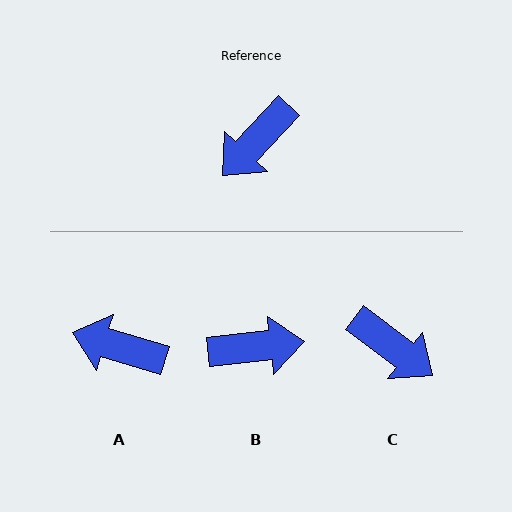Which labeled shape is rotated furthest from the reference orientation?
B, about 140 degrees away.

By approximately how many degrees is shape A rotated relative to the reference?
Approximately 63 degrees clockwise.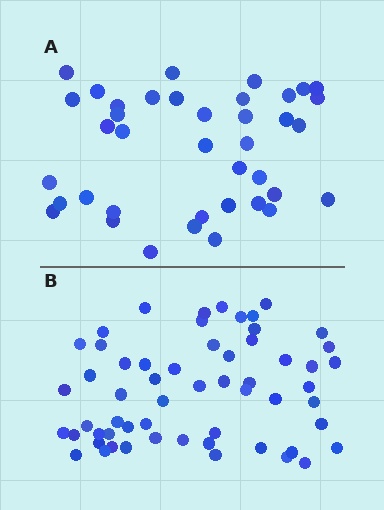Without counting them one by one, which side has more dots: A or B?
Region B (the bottom region) has more dots.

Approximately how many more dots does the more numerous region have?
Region B has approximately 20 more dots than region A.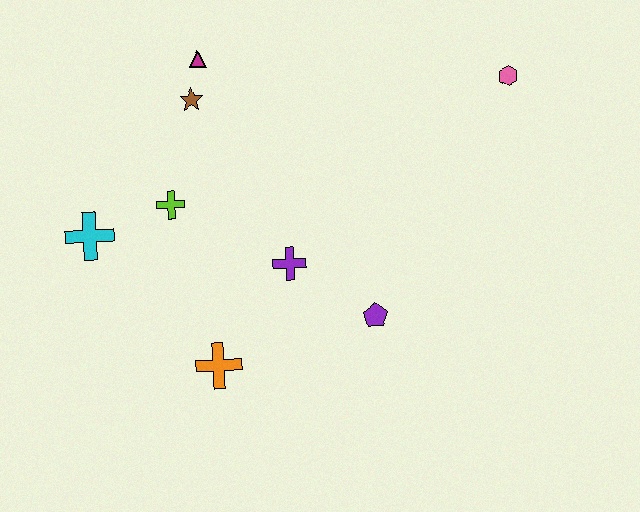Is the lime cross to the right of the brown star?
No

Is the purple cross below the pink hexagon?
Yes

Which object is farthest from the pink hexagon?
The cyan cross is farthest from the pink hexagon.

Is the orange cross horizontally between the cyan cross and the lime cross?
No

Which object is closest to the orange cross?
The purple cross is closest to the orange cross.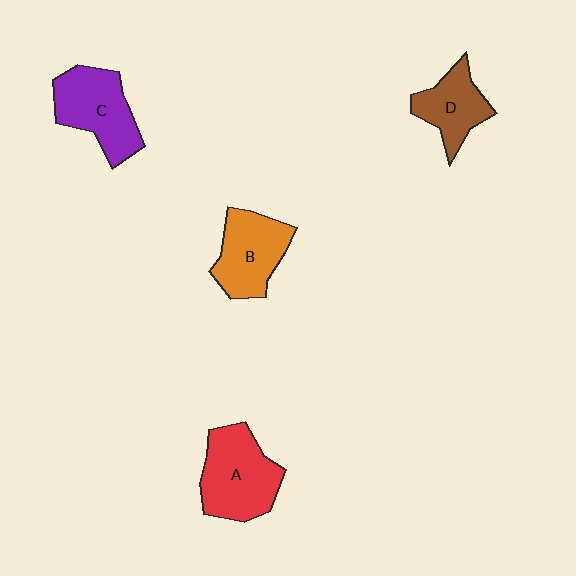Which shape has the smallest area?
Shape D (brown).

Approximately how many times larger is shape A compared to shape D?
Approximately 1.5 times.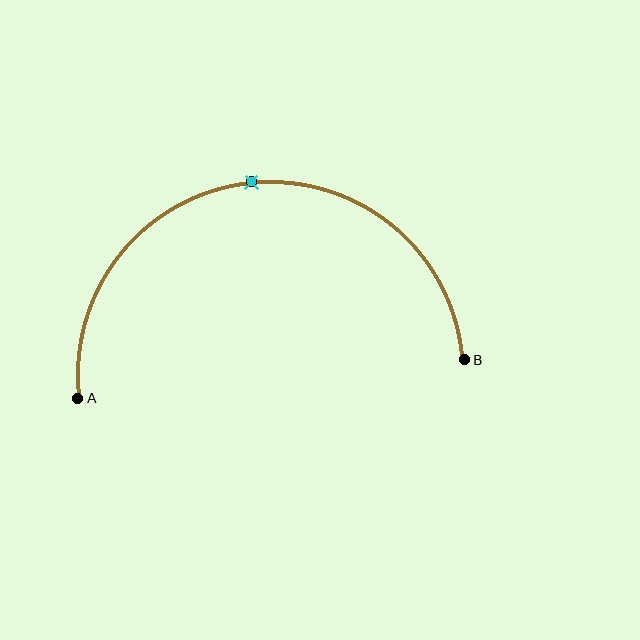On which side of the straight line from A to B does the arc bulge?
The arc bulges above the straight line connecting A and B.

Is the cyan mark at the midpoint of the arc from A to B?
Yes. The cyan mark lies on the arc at equal arc-length from both A and B — it is the arc midpoint.